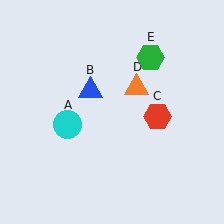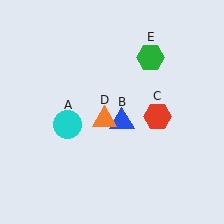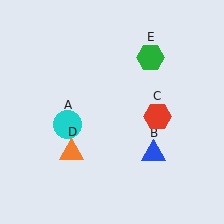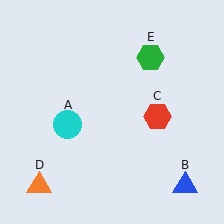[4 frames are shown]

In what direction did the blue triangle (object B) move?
The blue triangle (object B) moved down and to the right.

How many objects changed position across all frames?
2 objects changed position: blue triangle (object B), orange triangle (object D).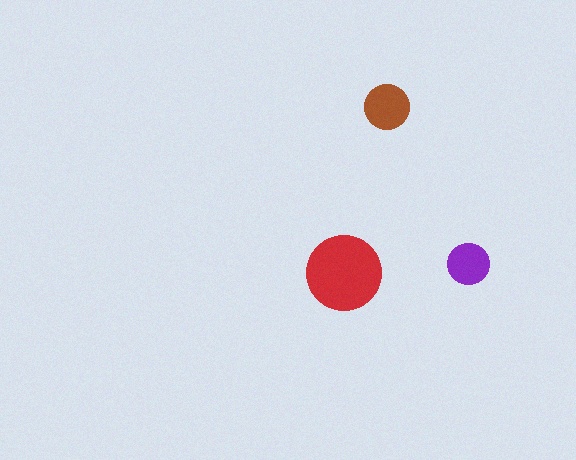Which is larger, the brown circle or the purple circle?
The brown one.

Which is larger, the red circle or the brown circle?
The red one.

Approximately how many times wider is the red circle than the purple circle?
About 2 times wider.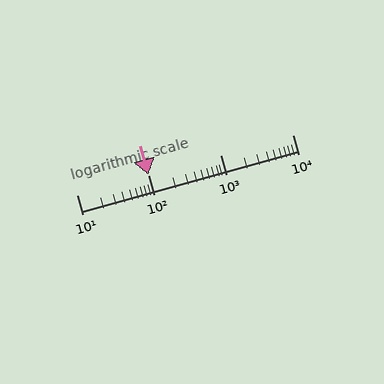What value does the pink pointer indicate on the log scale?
The pointer indicates approximately 99.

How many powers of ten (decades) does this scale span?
The scale spans 3 decades, from 10 to 10000.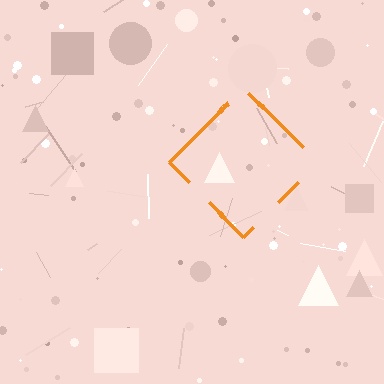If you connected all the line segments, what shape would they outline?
They would outline a diamond.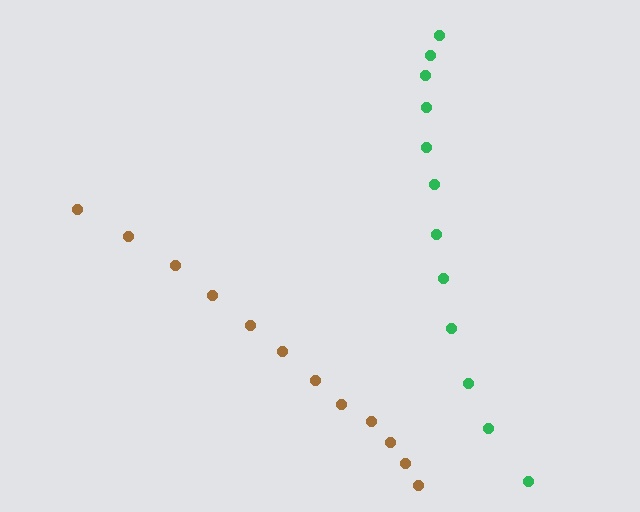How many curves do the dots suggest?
There are 2 distinct paths.